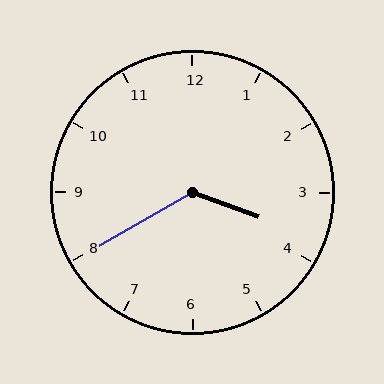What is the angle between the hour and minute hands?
Approximately 130 degrees.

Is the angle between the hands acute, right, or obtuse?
It is obtuse.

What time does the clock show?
3:40.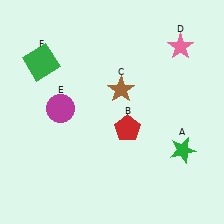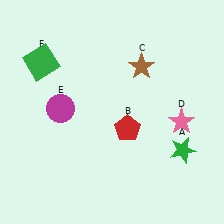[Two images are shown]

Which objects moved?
The objects that moved are: the brown star (C), the pink star (D).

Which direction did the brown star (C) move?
The brown star (C) moved up.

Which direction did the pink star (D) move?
The pink star (D) moved down.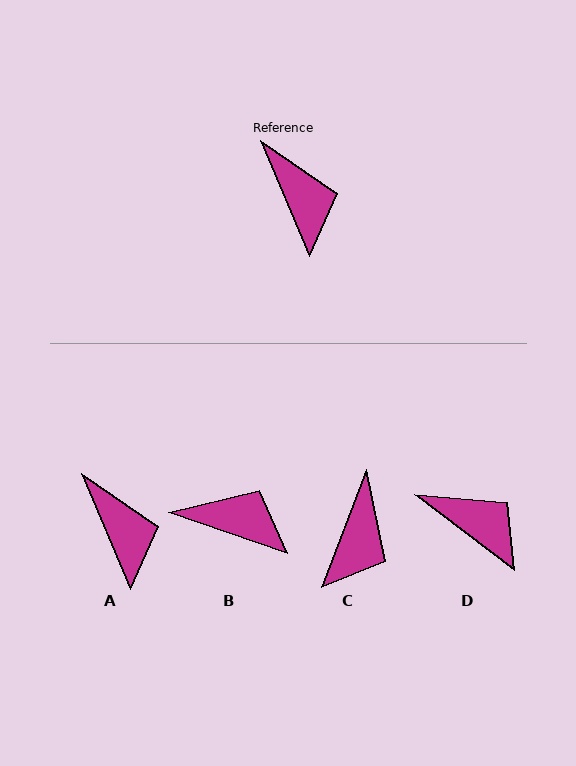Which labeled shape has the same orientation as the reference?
A.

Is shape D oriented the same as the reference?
No, it is off by about 30 degrees.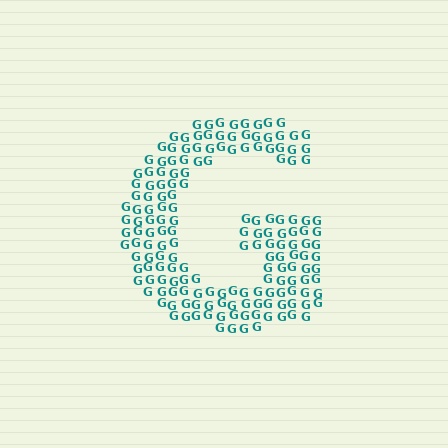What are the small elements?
The small elements are letter G's.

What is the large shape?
The large shape is the letter G.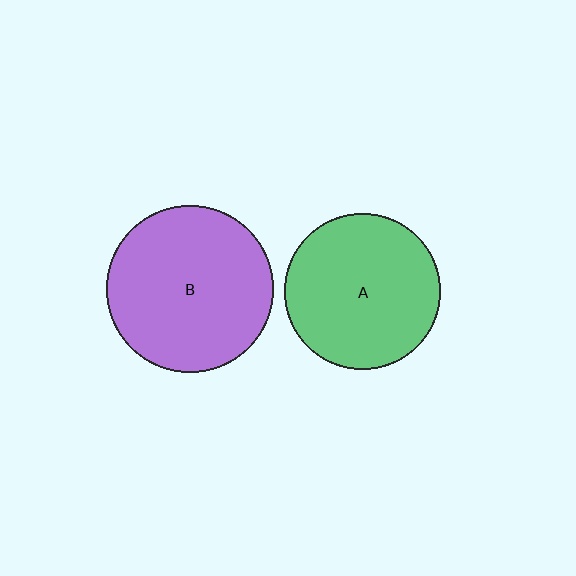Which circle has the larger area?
Circle B (purple).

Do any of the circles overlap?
No, none of the circles overlap.